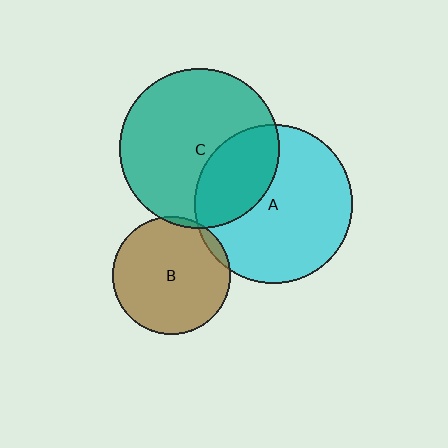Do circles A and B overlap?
Yes.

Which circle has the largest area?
Circle C (teal).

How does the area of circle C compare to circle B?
Approximately 1.9 times.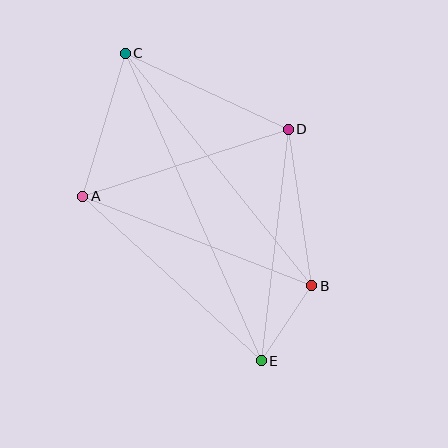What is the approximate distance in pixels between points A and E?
The distance between A and E is approximately 243 pixels.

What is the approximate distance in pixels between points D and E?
The distance between D and E is approximately 233 pixels.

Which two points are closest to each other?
Points B and E are closest to each other.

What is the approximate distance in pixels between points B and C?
The distance between B and C is approximately 298 pixels.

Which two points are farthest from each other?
Points C and E are farthest from each other.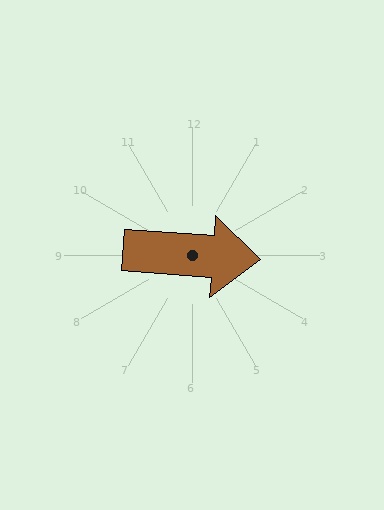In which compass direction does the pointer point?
East.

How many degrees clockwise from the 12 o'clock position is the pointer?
Approximately 94 degrees.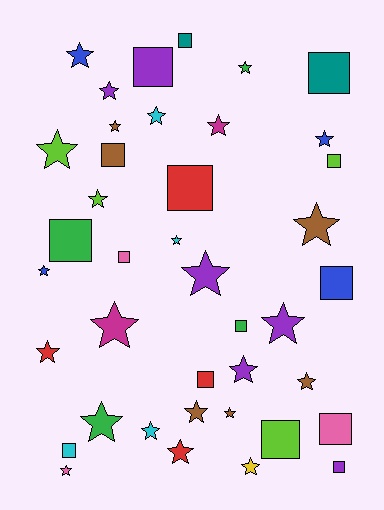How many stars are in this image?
There are 25 stars.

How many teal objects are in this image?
There are 2 teal objects.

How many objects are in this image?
There are 40 objects.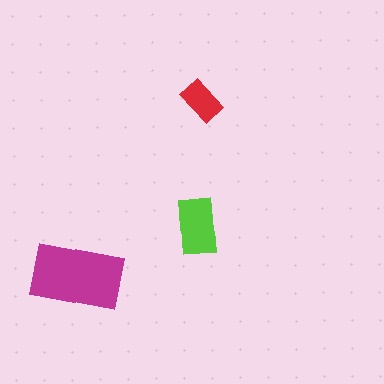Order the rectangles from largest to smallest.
the magenta one, the lime one, the red one.